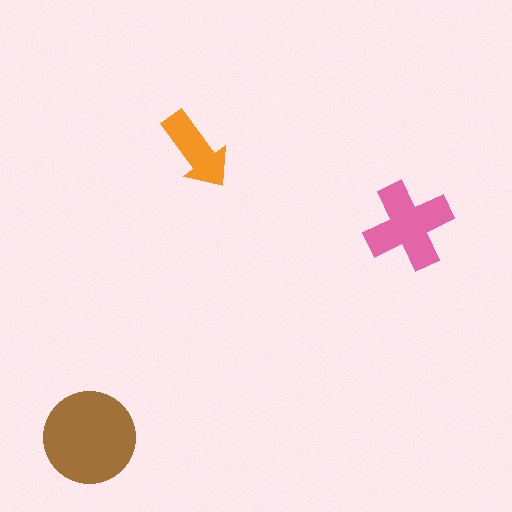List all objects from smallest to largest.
The orange arrow, the pink cross, the brown circle.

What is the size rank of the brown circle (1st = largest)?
1st.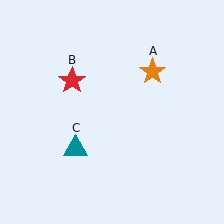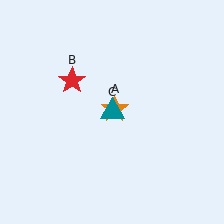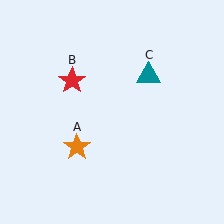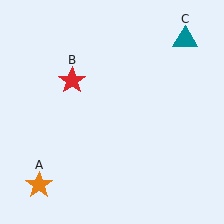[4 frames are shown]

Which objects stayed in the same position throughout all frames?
Red star (object B) remained stationary.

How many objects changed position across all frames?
2 objects changed position: orange star (object A), teal triangle (object C).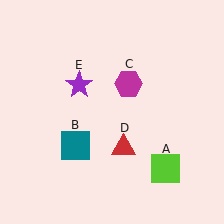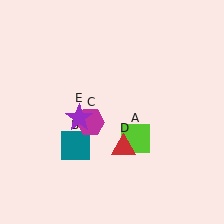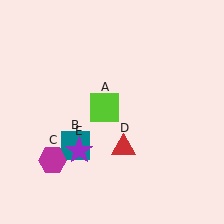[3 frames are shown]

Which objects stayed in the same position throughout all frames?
Teal square (object B) and red triangle (object D) remained stationary.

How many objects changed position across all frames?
3 objects changed position: lime square (object A), magenta hexagon (object C), purple star (object E).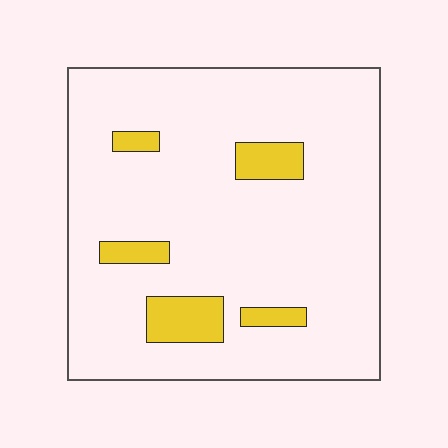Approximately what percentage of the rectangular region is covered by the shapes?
Approximately 10%.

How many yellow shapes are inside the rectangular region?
5.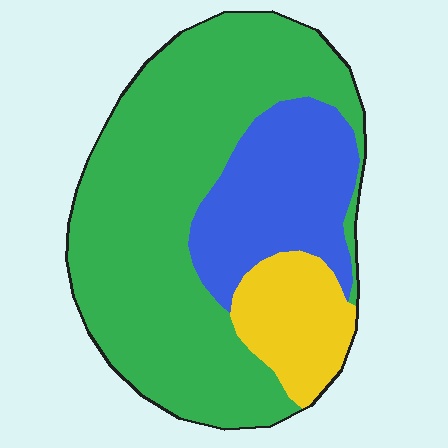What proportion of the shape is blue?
Blue takes up about one quarter (1/4) of the shape.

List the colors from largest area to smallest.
From largest to smallest: green, blue, yellow.